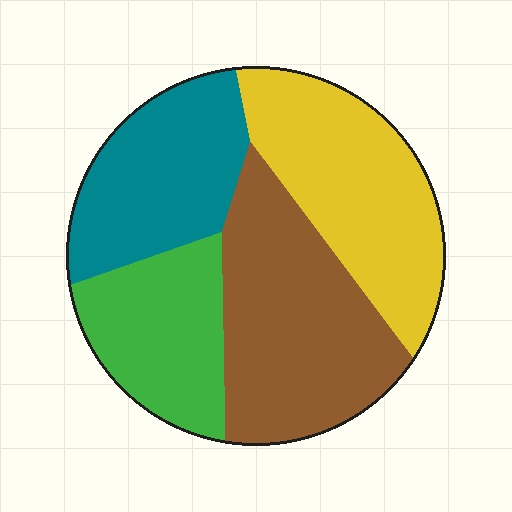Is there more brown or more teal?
Brown.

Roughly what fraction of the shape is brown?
Brown covers about 30% of the shape.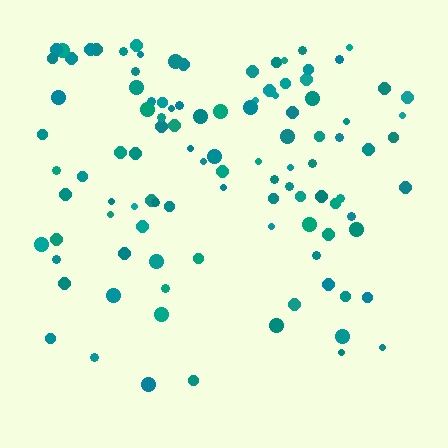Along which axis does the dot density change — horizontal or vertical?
Vertical.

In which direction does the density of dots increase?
From bottom to top, with the top side densest.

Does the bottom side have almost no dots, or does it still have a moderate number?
Still a moderate number, just noticeably fewer than the top.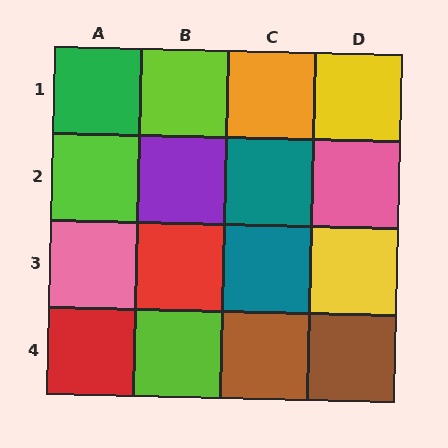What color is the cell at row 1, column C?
Orange.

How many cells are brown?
2 cells are brown.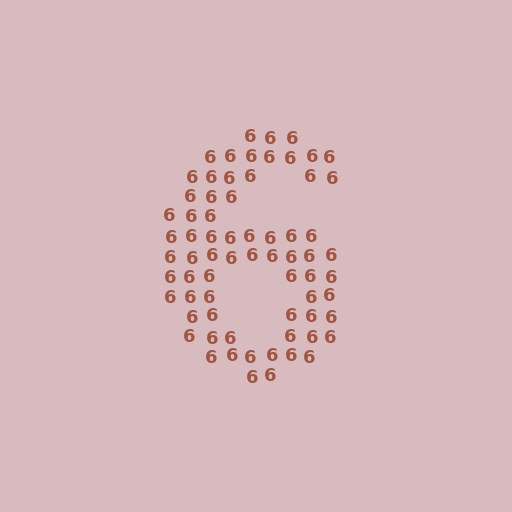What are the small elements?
The small elements are digit 6's.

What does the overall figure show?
The overall figure shows the digit 6.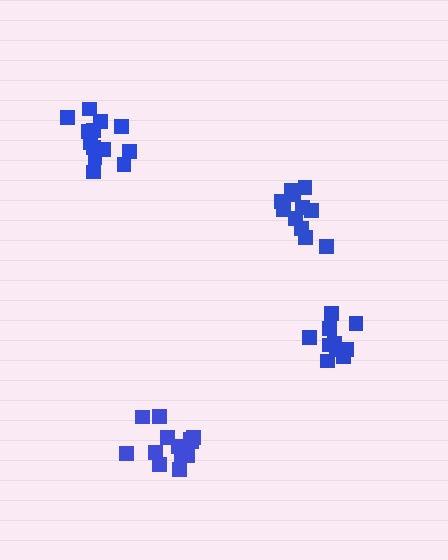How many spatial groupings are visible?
There are 4 spatial groupings.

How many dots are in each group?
Group 1: 11 dots, Group 2: 10 dots, Group 3: 13 dots, Group 4: 13 dots (47 total).